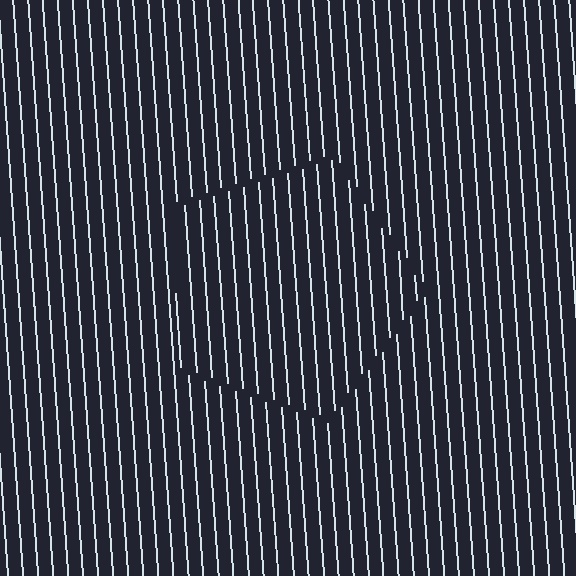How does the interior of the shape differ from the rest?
The interior of the shape contains the same grating, shifted by half a period — the contour is defined by the phase discontinuity where line-ends from the inner and outer gratings abut.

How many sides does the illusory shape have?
5 sides — the line-ends trace a pentagon.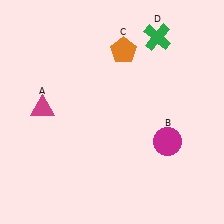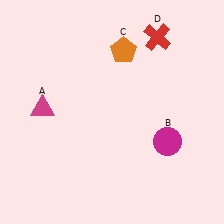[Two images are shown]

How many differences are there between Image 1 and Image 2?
There is 1 difference between the two images.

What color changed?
The cross (D) changed from green in Image 1 to red in Image 2.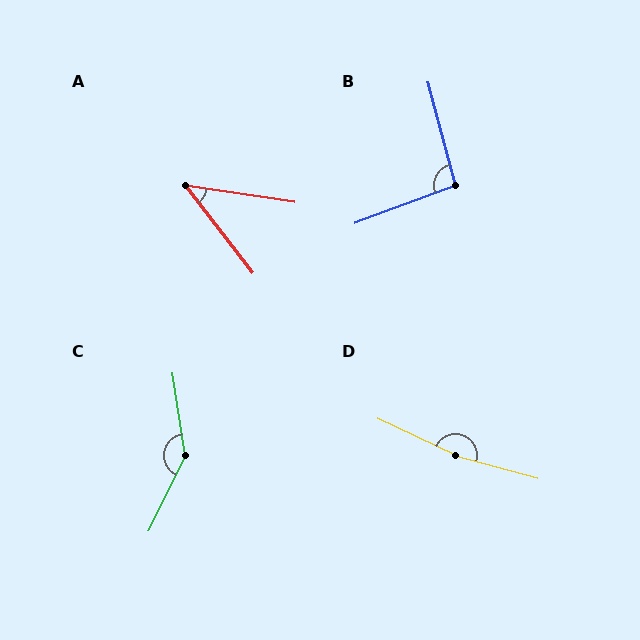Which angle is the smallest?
A, at approximately 44 degrees.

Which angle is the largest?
D, at approximately 170 degrees.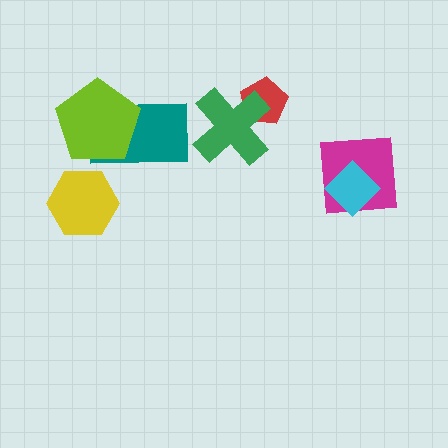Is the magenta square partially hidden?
Yes, it is partially covered by another shape.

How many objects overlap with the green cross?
1 object overlaps with the green cross.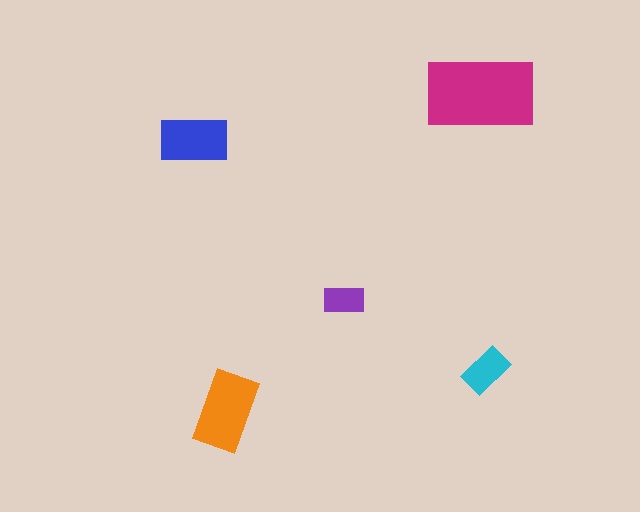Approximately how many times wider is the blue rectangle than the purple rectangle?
About 1.5 times wider.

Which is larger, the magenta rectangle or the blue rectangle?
The magenta one.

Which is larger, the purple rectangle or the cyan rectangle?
The cyan one.